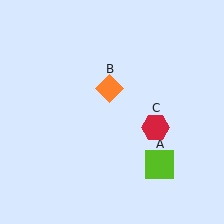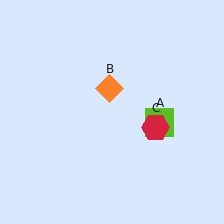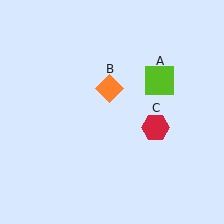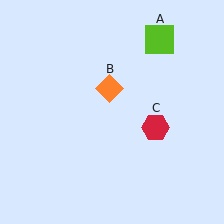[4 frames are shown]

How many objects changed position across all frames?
1 object changed position: lime square (object A).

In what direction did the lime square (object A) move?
The lime square (object A) moved up.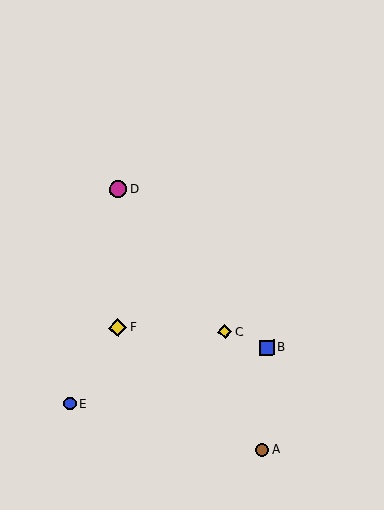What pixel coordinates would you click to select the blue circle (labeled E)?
Click at (70, 404) to select the blue circle E.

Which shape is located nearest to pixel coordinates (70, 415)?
The blue circle (labeled E) at (70, 404) is nearest to that location.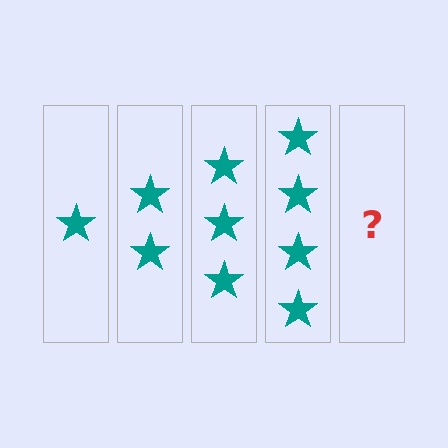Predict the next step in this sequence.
The next step is 5 stars.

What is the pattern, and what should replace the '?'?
The pattern is that each step adds one more star. The '?' should be 5 stars.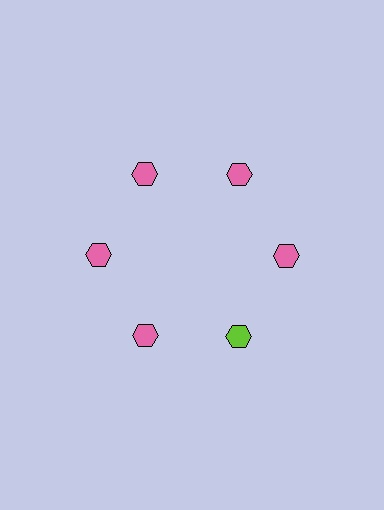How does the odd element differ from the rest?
It has a different color: lime instead of pink.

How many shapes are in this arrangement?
There are 6 shapes arranged in a ring pattern.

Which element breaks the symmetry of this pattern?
The lime hexagon at roughly the 5 o'clock position breaks the symmetry. All other shapes are pink hexagons.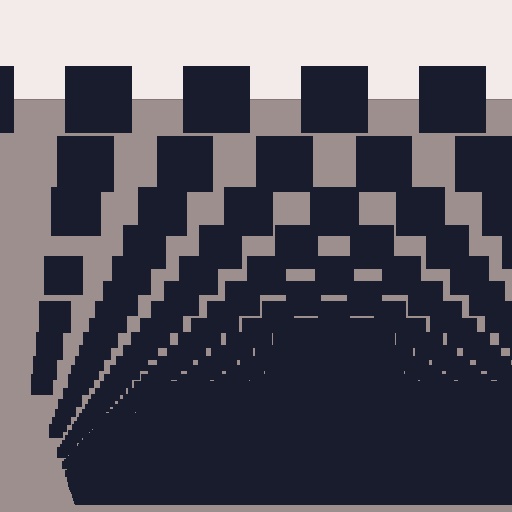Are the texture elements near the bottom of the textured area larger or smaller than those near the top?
Smaller. The gradient is inverted — elements near the bottom are smaller and denser.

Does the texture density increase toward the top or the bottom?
Density increases toward the bottom.